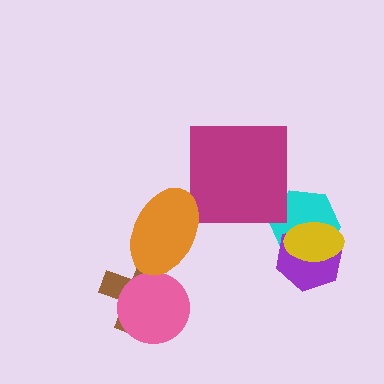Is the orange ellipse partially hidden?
No, no other shape covers it.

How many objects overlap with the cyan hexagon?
2 objects overlap with the cyan hexagon.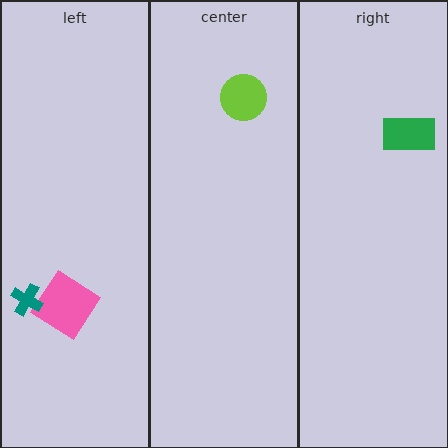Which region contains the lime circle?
The center region.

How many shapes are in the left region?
2.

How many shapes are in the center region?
1.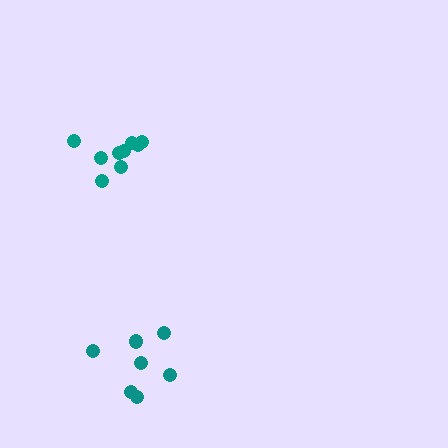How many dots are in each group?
Group 1: 9 dots, Group 2: 7 dots (16 total).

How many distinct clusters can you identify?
There are 2 distinct clusters.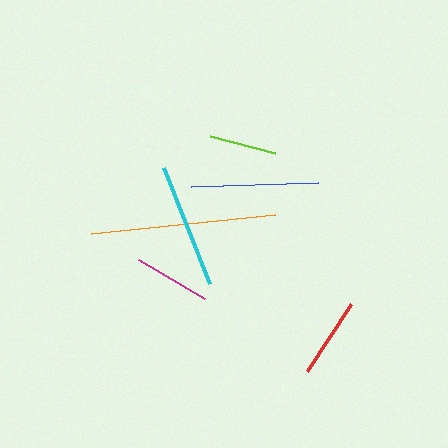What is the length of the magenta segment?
The magenta segment is approximately 77 pixels long.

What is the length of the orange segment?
The orange segment is approximately 186 pixels long.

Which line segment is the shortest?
The lime line is the shortest at approximately 68 pixels.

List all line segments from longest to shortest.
From longest to shortest: orange, blue, cyan, red, magenta, lime.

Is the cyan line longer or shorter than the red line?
The cyan line is longer than the red line.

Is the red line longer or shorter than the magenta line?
The red line is longer than the magenta line.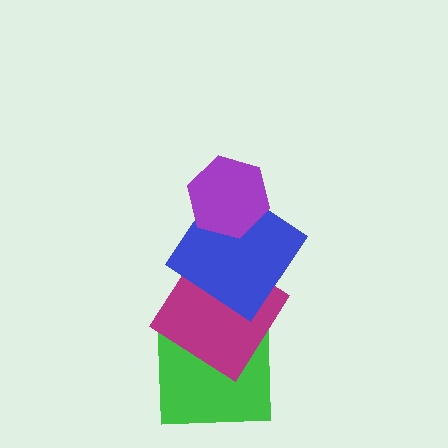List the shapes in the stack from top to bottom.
From top to bottom: the purple hexagon, the blue diamond, the magenta diamond, the green square.